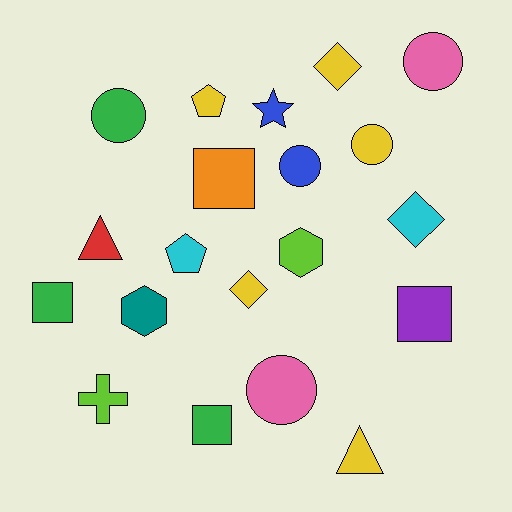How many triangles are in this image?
There are 2 triangles.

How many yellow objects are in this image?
There are 5 yellow objects.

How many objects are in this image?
There are 20 objects.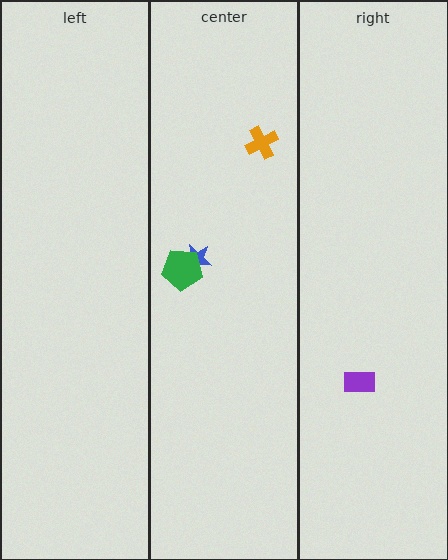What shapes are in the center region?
The blue star, the green pentagon, the orange cross.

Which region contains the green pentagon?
The center region.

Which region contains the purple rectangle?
The right region.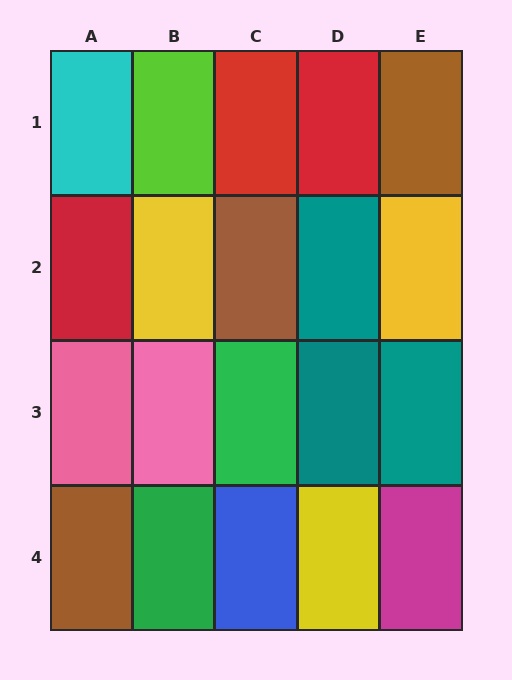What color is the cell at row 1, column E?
Brown.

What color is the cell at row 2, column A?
Red.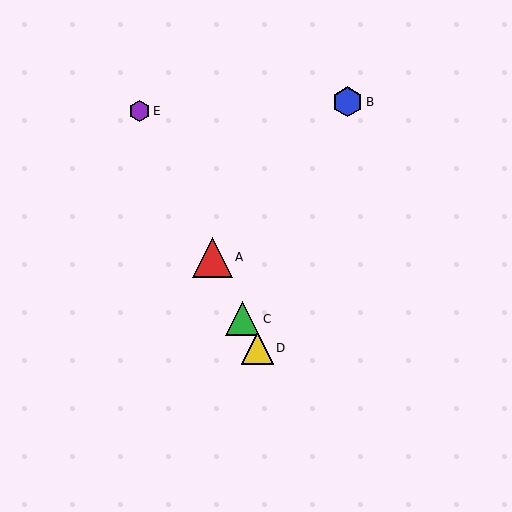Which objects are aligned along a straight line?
Objects A, C, D, E are aligned along a straight line.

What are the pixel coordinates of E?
Object E is at (139, 111).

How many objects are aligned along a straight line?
4 objects (A, C, D, E) are aligned along a straight line.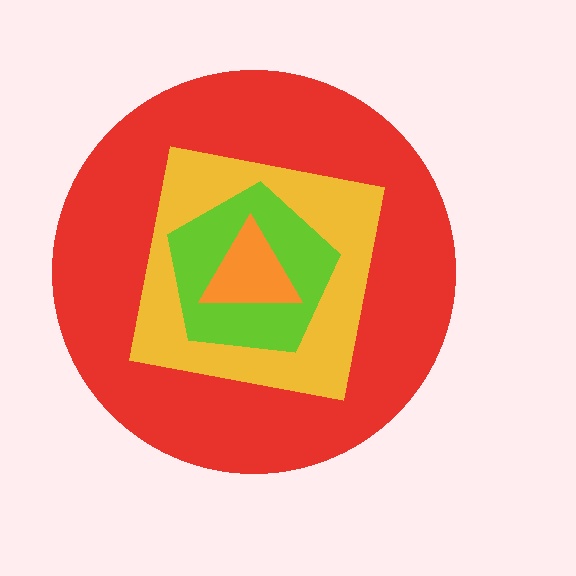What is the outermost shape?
The red circle.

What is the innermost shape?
The orange triangle.